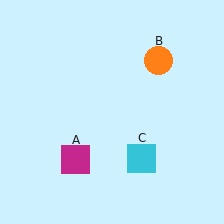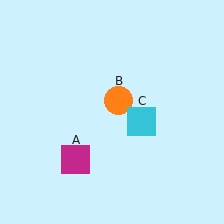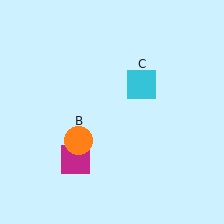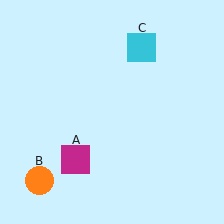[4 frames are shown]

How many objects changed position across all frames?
2 objects changed position: orange circle (object B), cyan square (object C).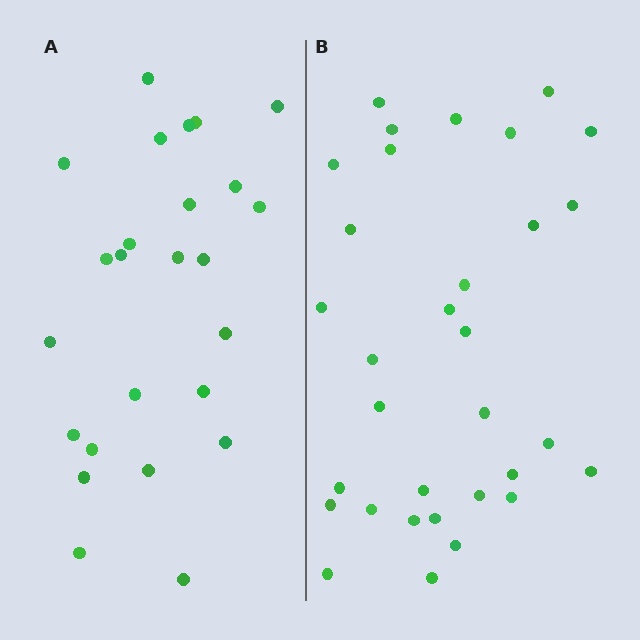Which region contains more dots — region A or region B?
Region B (the right region) has more dots.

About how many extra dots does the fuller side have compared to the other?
Region B has roughly 8 or so more dots than region A.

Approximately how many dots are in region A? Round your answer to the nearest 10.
About 20 dots. (The exact count is 25, which rounds to 20.)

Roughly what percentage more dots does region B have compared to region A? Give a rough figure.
About 30% more.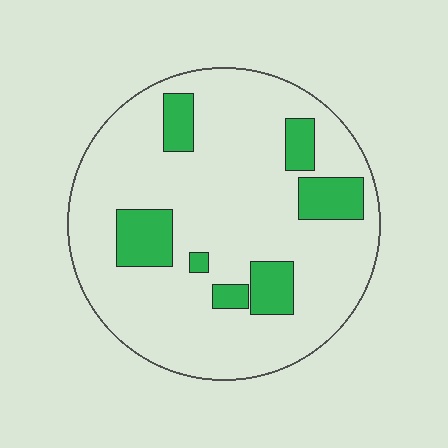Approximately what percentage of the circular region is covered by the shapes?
Approximately 15%.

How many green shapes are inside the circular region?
7.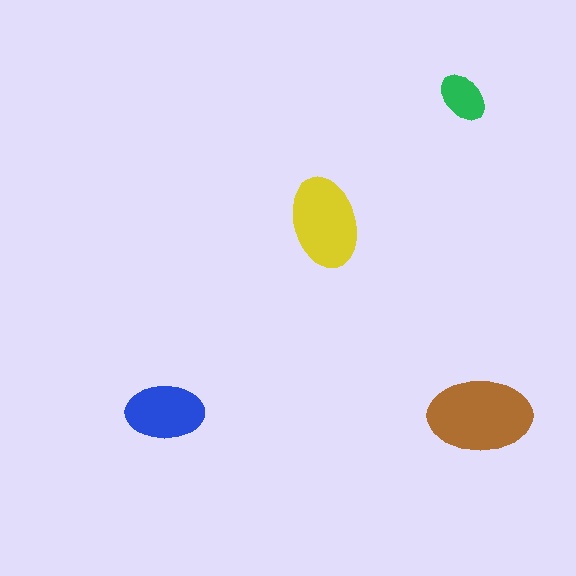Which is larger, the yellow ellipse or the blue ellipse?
The yellow one.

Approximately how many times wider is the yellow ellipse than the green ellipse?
About 2 times wider.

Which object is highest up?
The green ellipse is topmost.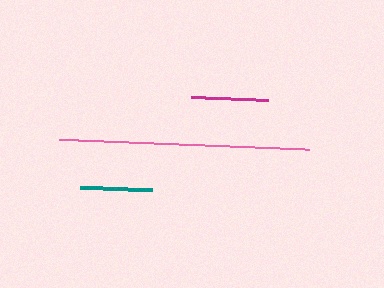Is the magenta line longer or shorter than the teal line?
The magenta line is longer than the teal line.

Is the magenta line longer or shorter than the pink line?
The pink line is longer than the magenta line.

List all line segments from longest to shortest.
From longest to shortest: pink, magenta, teal.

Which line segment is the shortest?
The teal line is the shortest at approximately 71 pixels.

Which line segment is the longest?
The pink line is the longest at approximately 249 pixels.